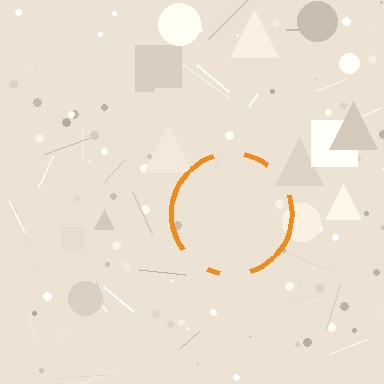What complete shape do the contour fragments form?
The contour fragments form a circle.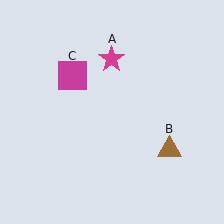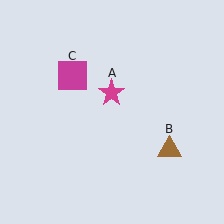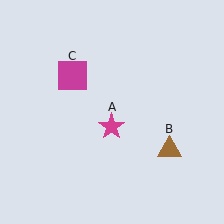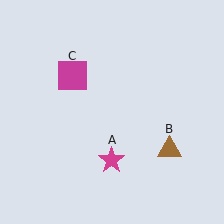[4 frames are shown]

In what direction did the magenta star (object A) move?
The magenta star (object A) moved down.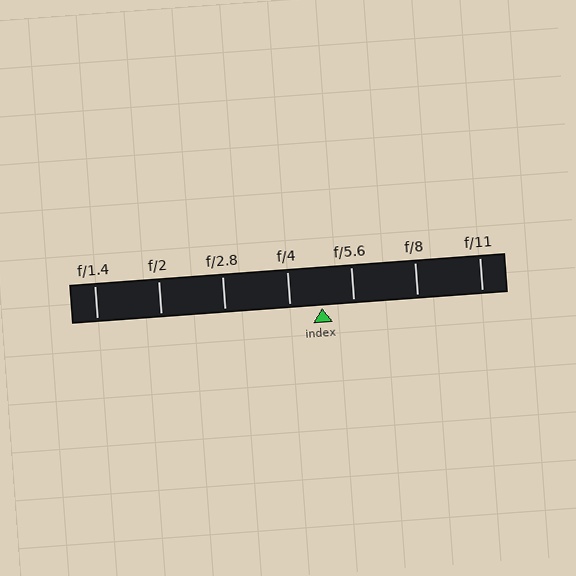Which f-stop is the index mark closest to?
The index mark is closest to f/4.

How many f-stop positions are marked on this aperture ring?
There are 7 f-stop positions marked.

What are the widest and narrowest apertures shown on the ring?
The widest aperture shown is f/1.4 and the narrowest is f/11.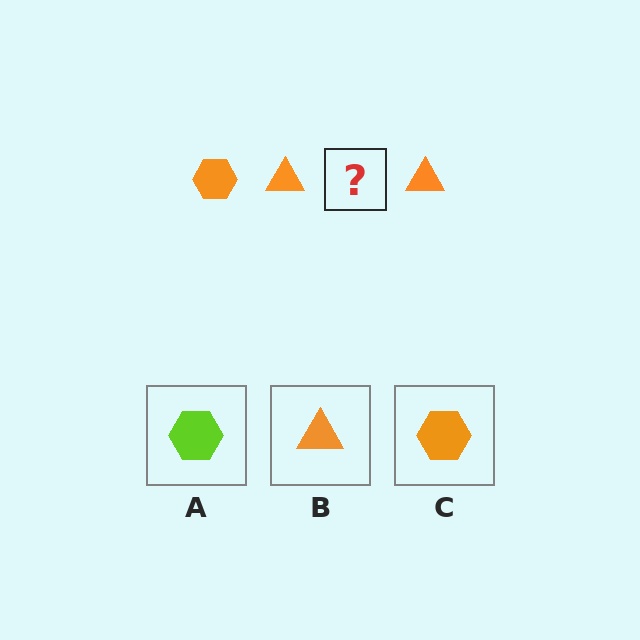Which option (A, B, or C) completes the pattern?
C.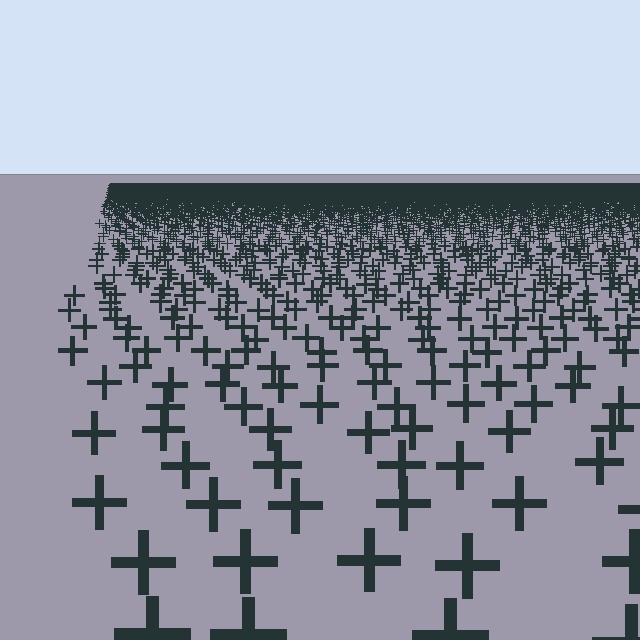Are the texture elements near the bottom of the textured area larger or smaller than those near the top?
Larger. Near the bottom, elements are closer to the viewer and appear at a bigger on-screen size.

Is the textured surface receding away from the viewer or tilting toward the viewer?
The surface is receding away from the viewer. Texture elements get smaller and denser toward the top.